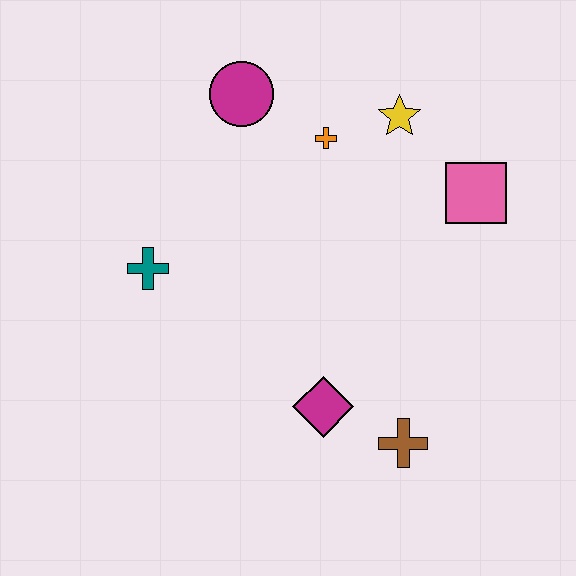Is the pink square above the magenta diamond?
Yes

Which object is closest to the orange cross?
The yellow star is closest to the orange cross.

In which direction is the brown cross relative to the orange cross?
The brown cross is below the orange cross.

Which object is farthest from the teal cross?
The pink square is farthest from the teal cross.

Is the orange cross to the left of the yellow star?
Yes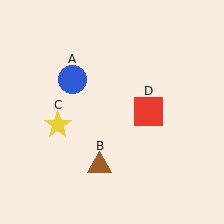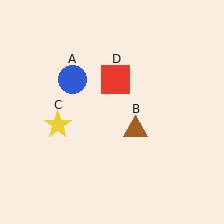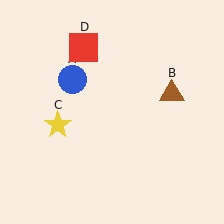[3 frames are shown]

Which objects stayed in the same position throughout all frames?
Blue circle (object A) and yellow star (object C) remained stationary.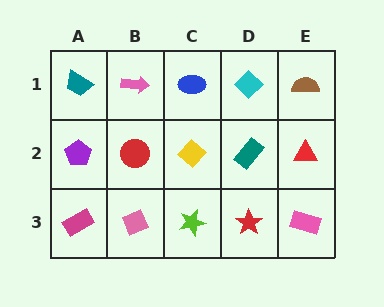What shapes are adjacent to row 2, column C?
A blue ellipse (row 1, column C), a lime star (row 3, column C), a red circle (row 2, column B), a teal rectangle (row 2, column D).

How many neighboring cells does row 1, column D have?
3.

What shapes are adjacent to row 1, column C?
A yellow diamond (row 2, column C), a pink arrow (row 1, column B), a cyan diamond (row 1, column D).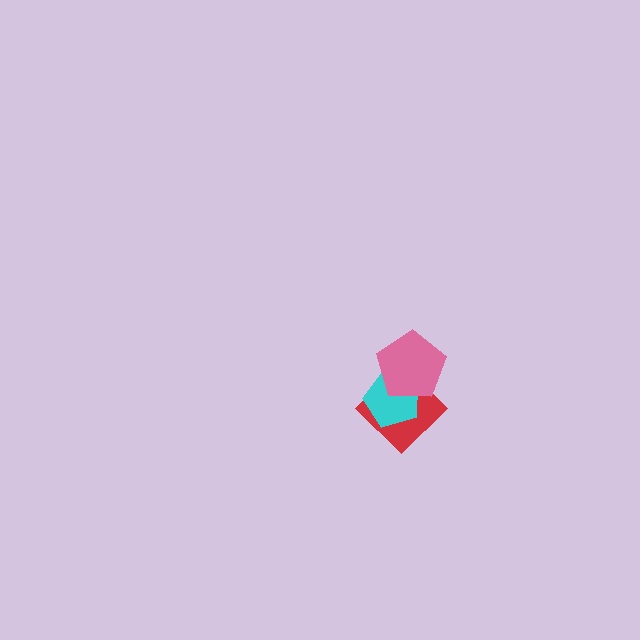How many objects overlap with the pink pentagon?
2 objects overlap with the pink pentagon.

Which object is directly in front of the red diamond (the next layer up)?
The cyan pentagon is directly in front of the red diamond.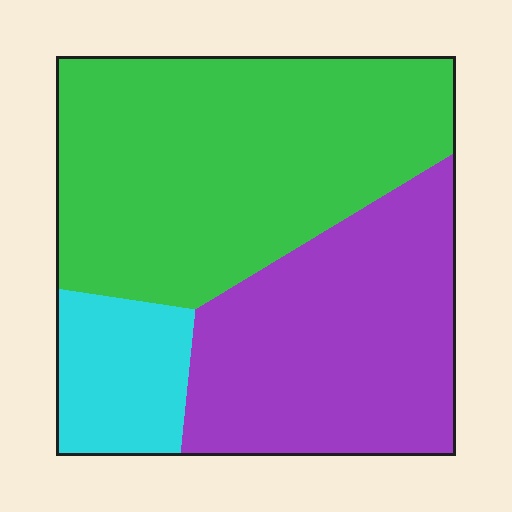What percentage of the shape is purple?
Purple covers around 35% of the shape.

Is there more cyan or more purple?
Purple.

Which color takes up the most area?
Green, at roughly 50%.